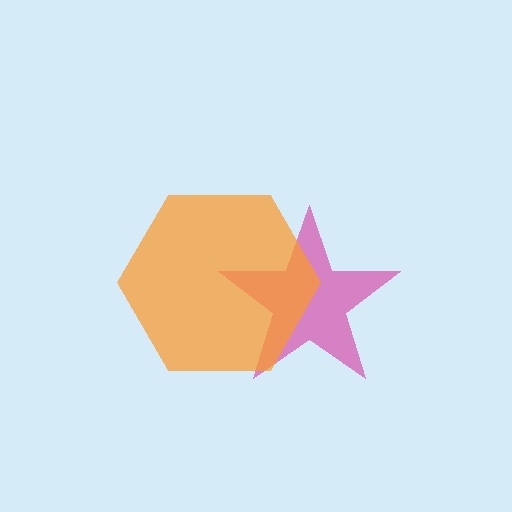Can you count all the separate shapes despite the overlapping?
Yes, there are 2 separate shapes.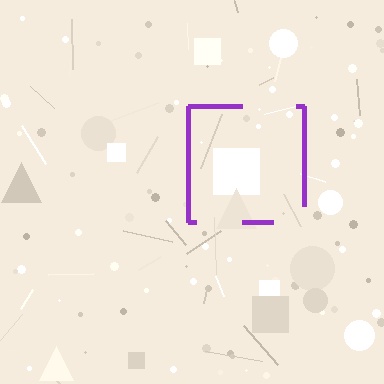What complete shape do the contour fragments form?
The contour fragments form a square.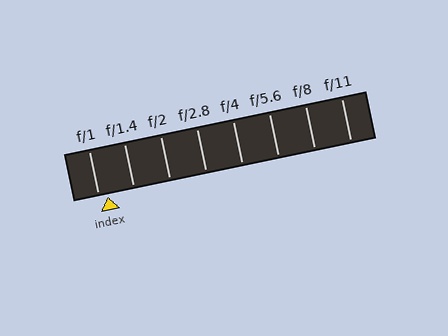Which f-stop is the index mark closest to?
The index mark is closest to f/1.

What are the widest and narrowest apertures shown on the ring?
The widest aperture shown is f/1 and the narrowest is f/11.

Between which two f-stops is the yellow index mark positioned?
The index mark is between f/1 and f/1.4.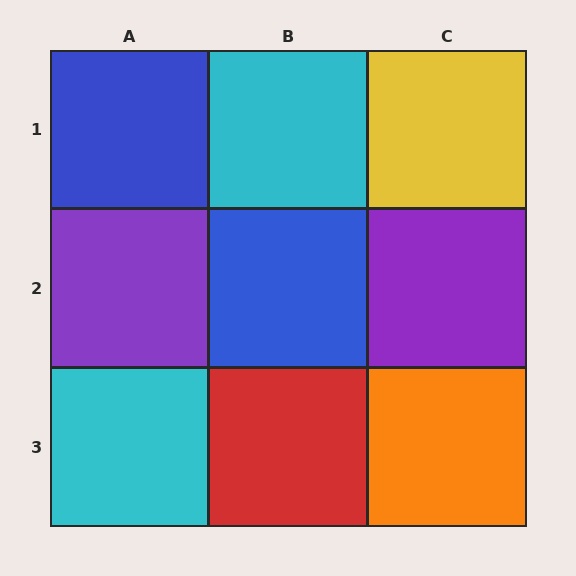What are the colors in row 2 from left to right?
Purple, blue, purple.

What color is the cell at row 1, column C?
Yellow.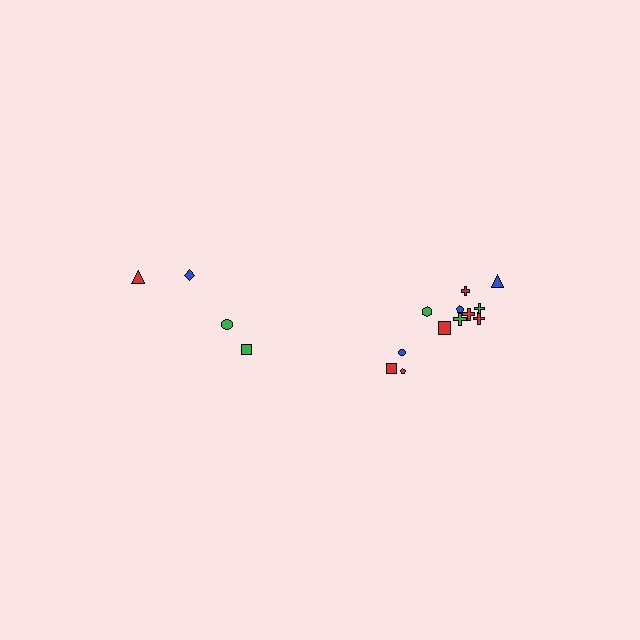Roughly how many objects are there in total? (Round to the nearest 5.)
Roughly 15 objects in total.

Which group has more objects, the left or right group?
The right group.